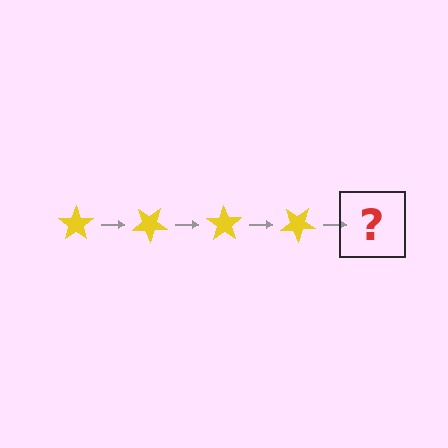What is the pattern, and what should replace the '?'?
The pattern is that the star rotates 35 degrees each step. The '?' should be a yellow star rotated 140 degrees.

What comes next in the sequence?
The next element should be a yellow star rotated 140 degrees.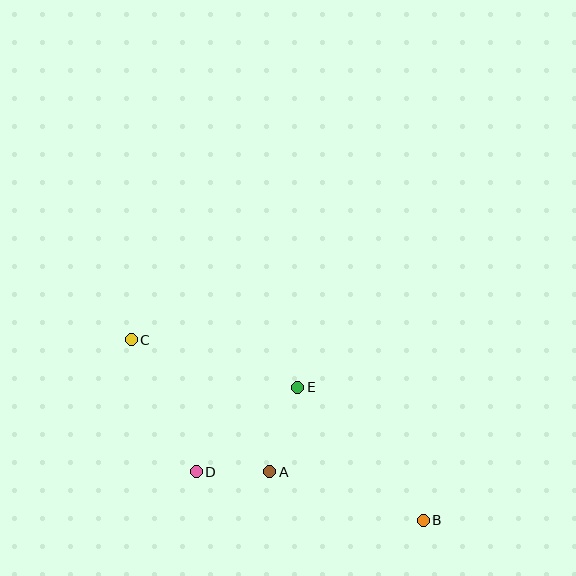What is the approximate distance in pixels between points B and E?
The distance between B and E is approximately 183 pixels.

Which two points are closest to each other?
Points A and D are closest to each other.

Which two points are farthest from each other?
Points B and C are farthest from each other.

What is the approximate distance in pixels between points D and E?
The distance between D and E is approximately 132 pixels.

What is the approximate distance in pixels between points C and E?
The distance between C and E is approximately 173 pixels.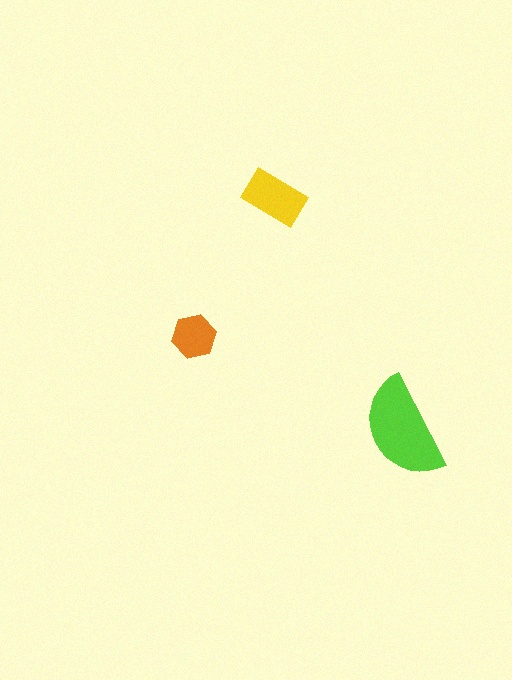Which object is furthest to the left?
The orange hexagon is leftmost.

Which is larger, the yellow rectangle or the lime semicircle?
The lime semicircle.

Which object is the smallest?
The orange hexagon.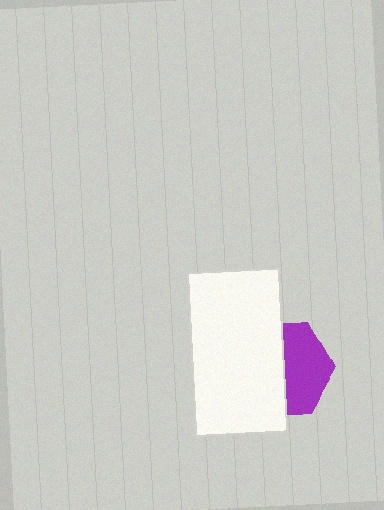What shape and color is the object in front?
The object in front is a white rectangle.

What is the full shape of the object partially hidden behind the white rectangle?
The partially hidden object is a purple hexagon.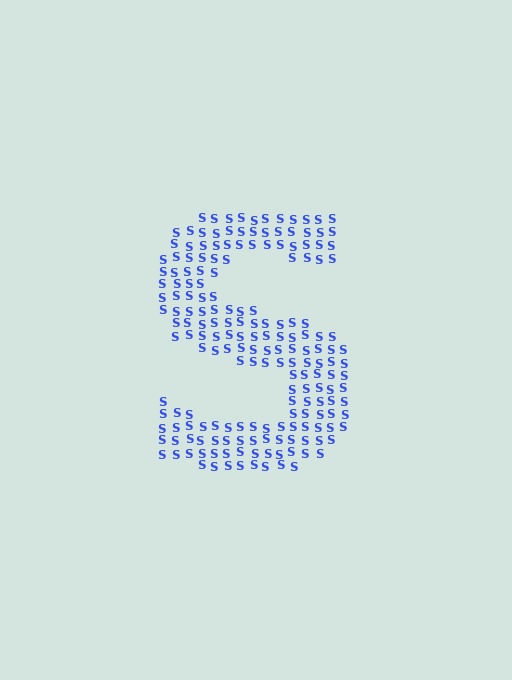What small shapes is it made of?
It is made of small letter S's.